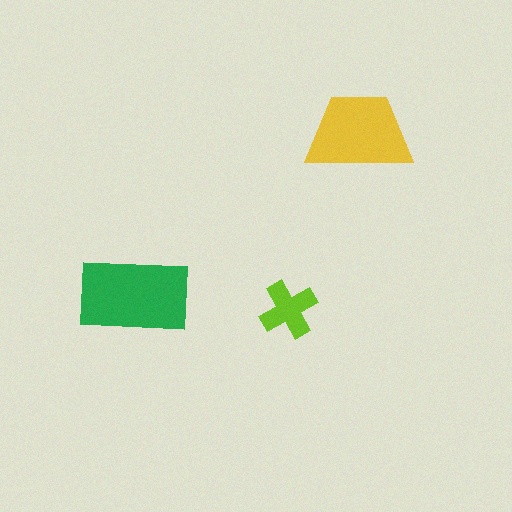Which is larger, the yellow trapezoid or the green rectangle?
The green rectangle.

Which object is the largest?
The green rectangle.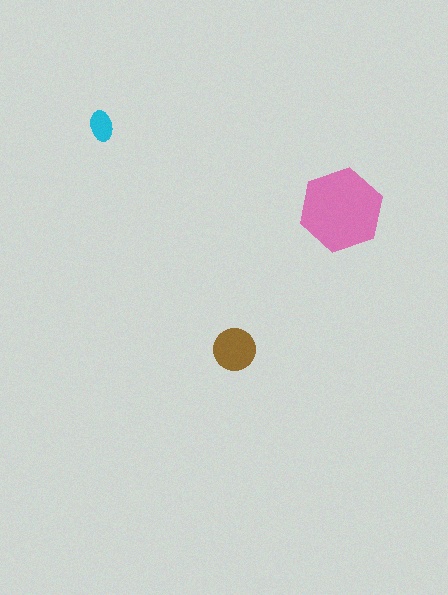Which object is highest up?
The cyan ellipse is topmost.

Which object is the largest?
The pink hexagon.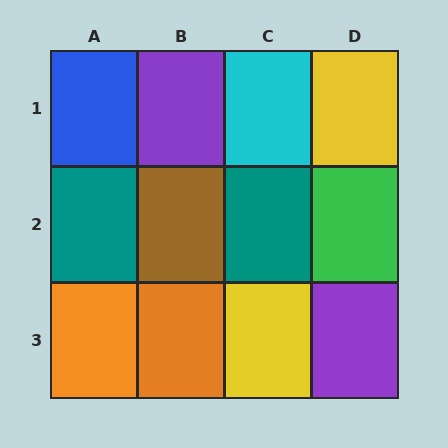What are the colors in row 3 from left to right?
Orange, orange, yellow, purple.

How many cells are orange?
2 cells are orange.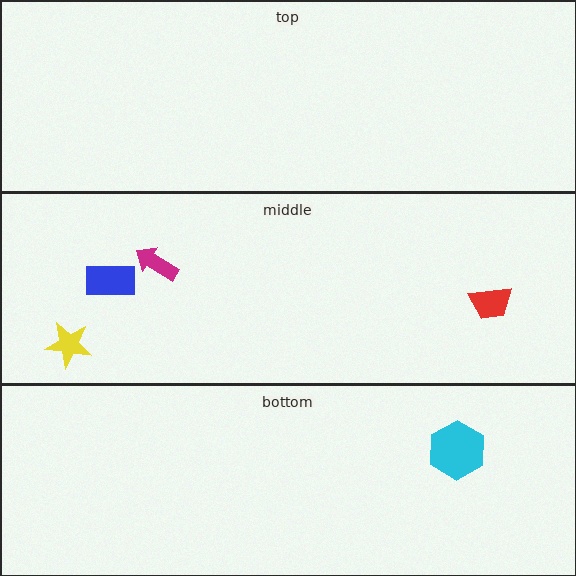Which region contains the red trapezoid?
The middle region.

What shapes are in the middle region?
The yellow star, the red trapezoid, the blue rectangle, the magenta arrow.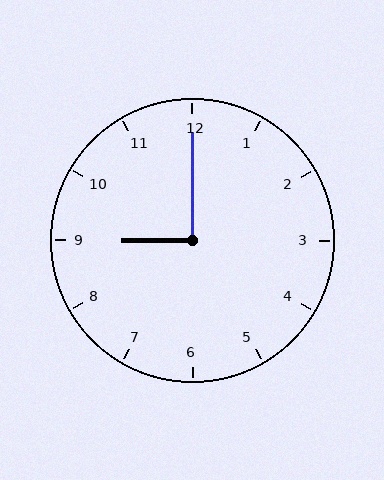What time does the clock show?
9:00.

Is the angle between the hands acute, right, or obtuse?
It is right.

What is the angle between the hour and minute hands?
Approximately 90 degrees.